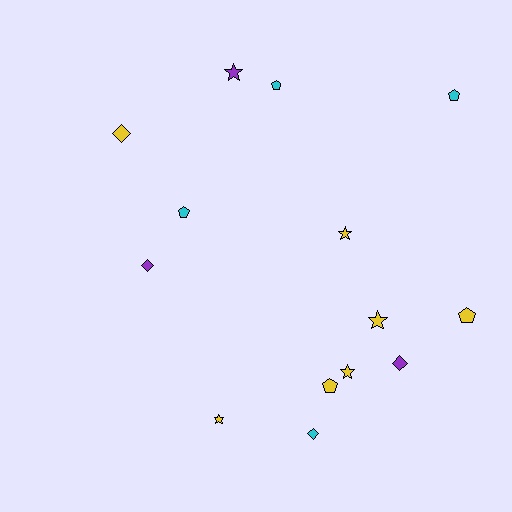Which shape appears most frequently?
Star, with 5 objects.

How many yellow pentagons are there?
There are 2 yellow pentagons.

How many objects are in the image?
There are 14 objects.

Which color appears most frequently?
Yellow, with 7 objects.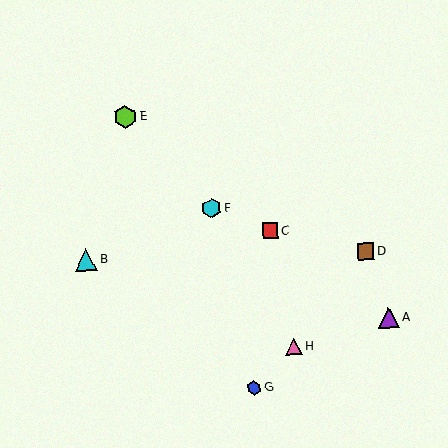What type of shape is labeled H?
Shape H is a pink triangle.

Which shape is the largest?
The lime hexagon (labeled E) is the largest.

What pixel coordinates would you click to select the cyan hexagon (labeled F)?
Click at (212, 208) to select the cyan hexagon F.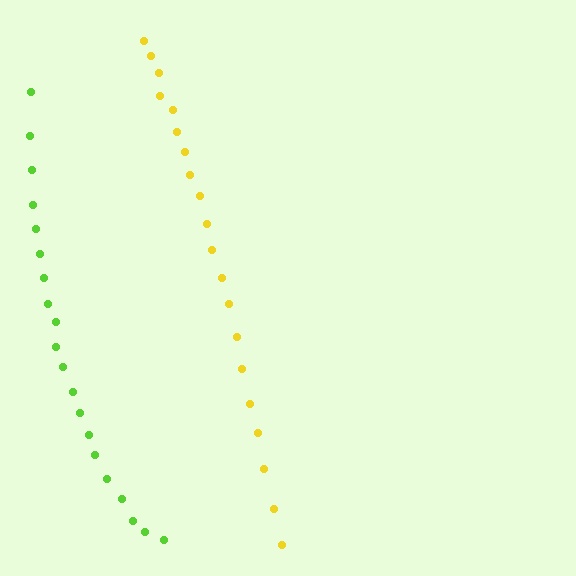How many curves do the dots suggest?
There are 2 distinct paths.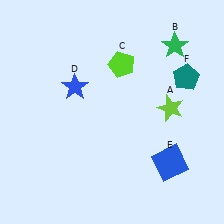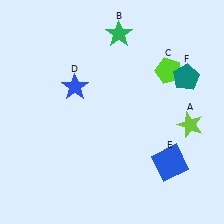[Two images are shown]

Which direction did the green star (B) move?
The green star (B) moved left.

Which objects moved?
The objects that moved are: the lime star (A), the green star (B), the lime pentagon (C).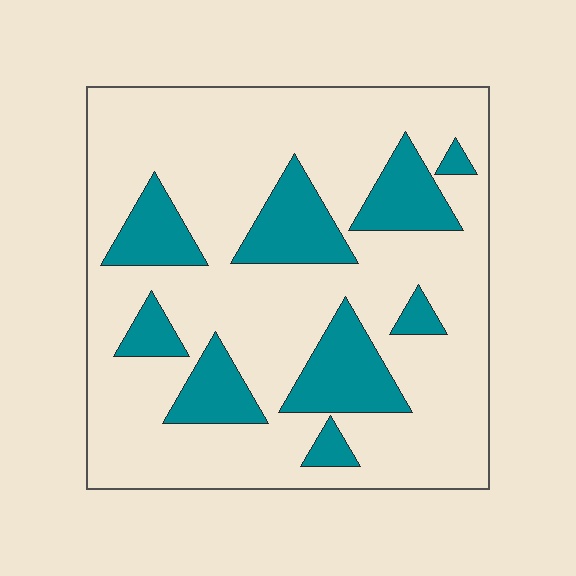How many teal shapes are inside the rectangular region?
9.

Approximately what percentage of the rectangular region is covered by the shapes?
Approximately 25%.